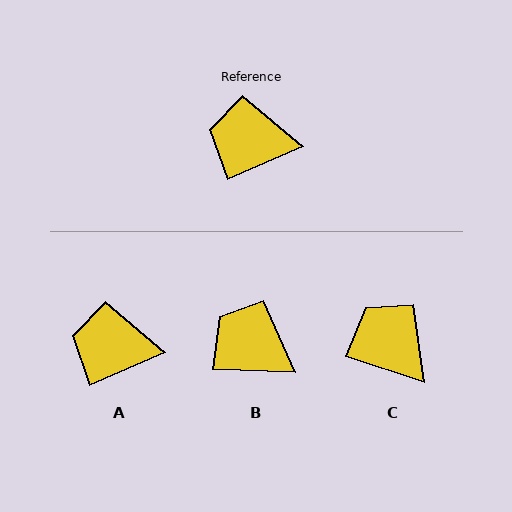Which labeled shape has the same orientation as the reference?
A.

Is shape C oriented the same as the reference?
No, it is off by about 42 degrees.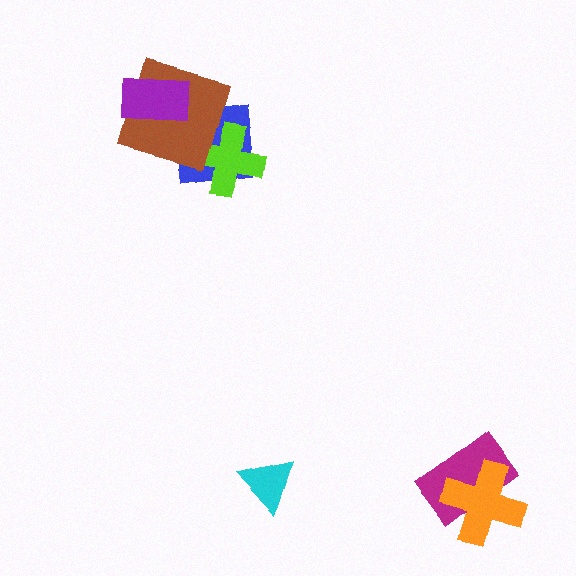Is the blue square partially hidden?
Yes, it is partially covered by another shape.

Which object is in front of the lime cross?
The brown square is in front of the lime cross.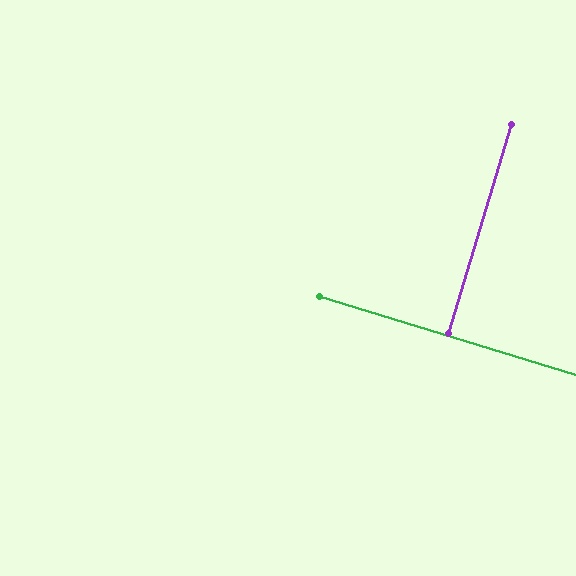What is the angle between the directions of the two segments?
Approximately 90 degrees.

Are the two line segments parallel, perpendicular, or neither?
Perpendicular — they meet at approximately 90°.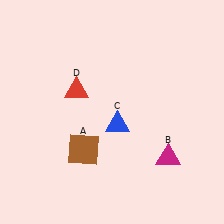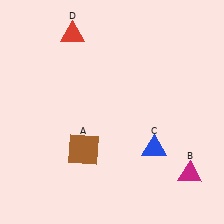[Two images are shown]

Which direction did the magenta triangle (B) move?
The magenta triangle (B) moved right.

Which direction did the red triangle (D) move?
The red triangle (D) moved up.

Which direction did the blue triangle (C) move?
The blue triangle (C) moved right.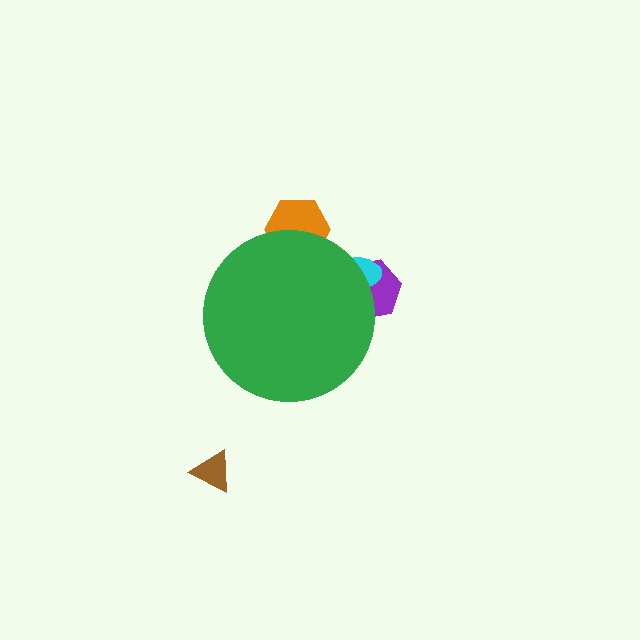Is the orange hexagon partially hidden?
Yes, the orange hexagon is partially hidden behind the green circle.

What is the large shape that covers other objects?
A green circle.